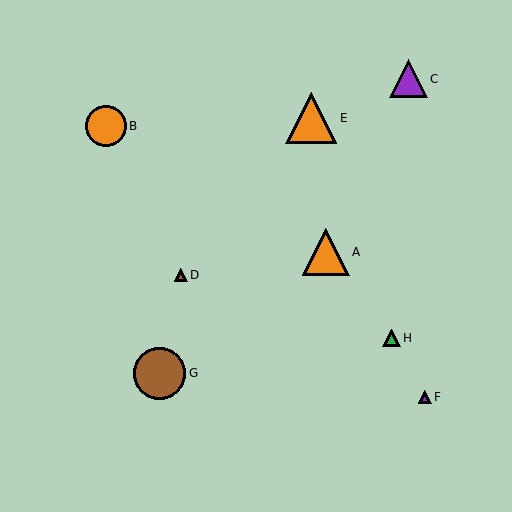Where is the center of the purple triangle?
The center of the purple triangle is at (425, 397).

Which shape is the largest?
The brown circle (labeled G) is the largest.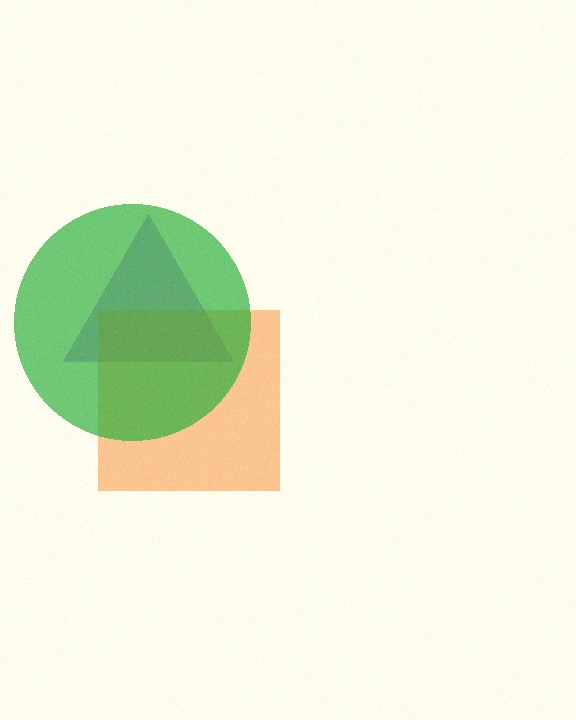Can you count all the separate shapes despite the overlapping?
Yes, there are 3 separate shapes.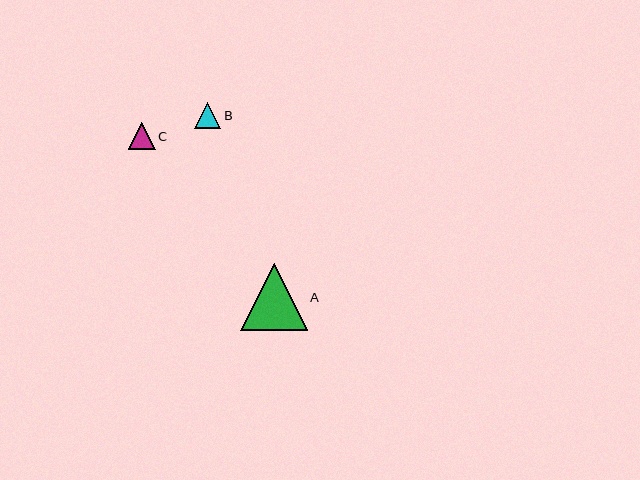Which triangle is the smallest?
Triangle B is the smallest with a size of approximately 26 pixels.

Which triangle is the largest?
Triangle A is the largest with a size of approximately 66 pixels.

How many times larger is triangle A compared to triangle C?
Triangle A is approximately 2.5 times the size of triangle C.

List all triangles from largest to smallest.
From largest to smallest: A, C, B.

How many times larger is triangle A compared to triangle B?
Triangle A is approximately 2.5 times the size of triangle B.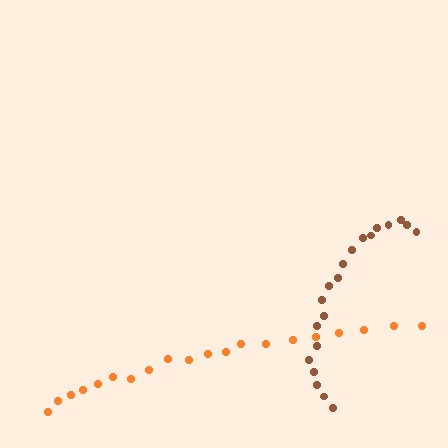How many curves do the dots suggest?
There are 2 distinct paths.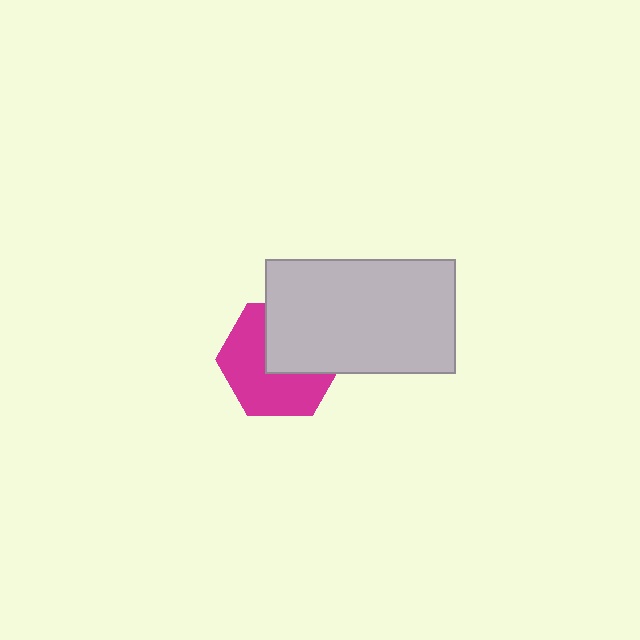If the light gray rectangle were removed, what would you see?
You would see the complete magenta hexagon.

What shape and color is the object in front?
The object in front is a light gray rectangle.